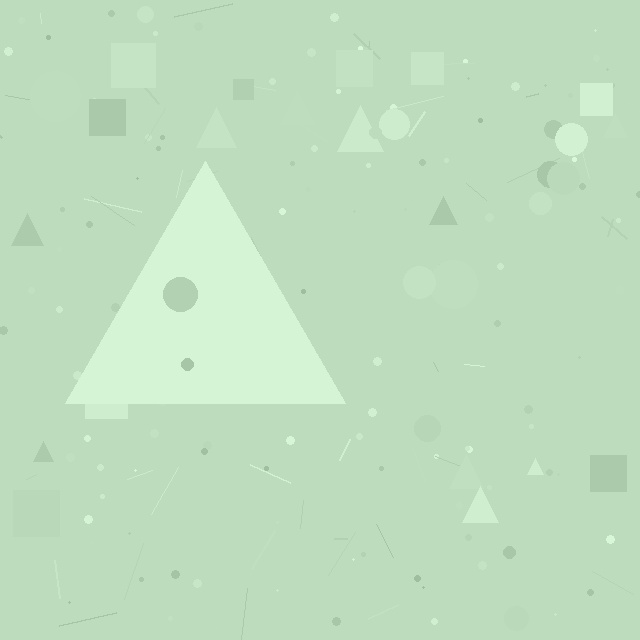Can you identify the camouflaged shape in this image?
The camouflaged shape is a triangle.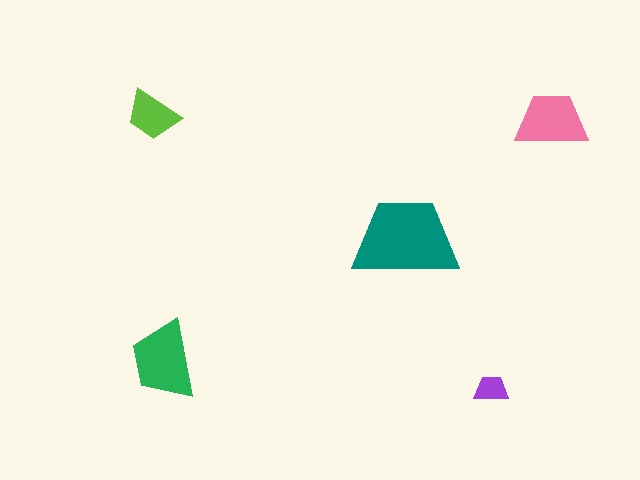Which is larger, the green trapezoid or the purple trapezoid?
The green one.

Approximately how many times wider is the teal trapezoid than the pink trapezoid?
About 1.5 times wider.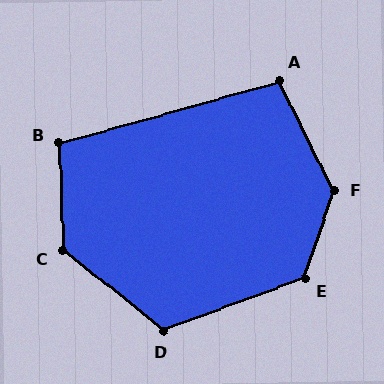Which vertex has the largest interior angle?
F, at approximately 135 degrees.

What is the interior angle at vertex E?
Approximately 129 degrees (obtuse).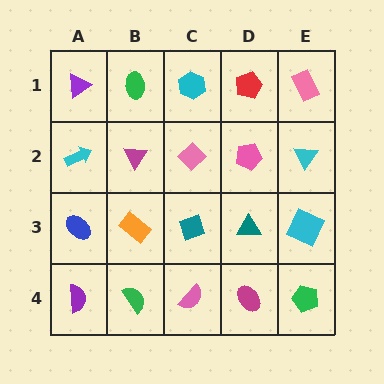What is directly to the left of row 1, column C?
A green ellipse.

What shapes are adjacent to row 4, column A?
A blue ellipse (row 3, column A), a green semicircle (row 4, column B).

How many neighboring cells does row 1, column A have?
2.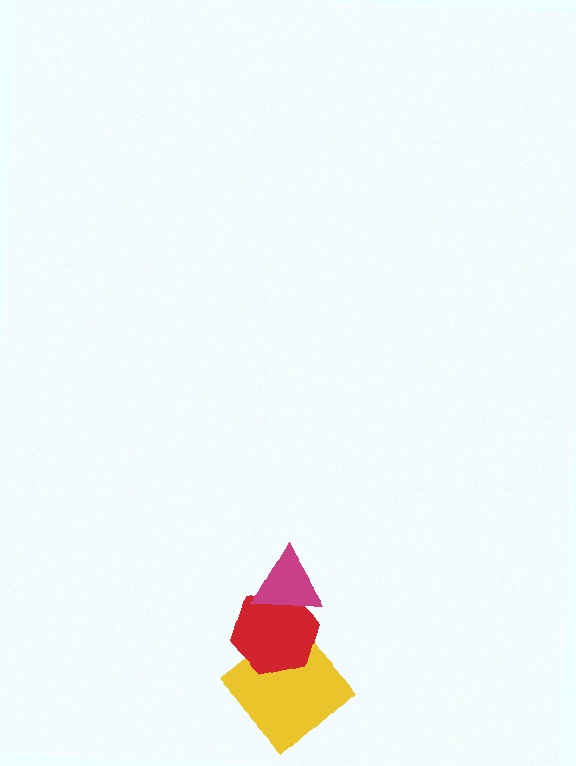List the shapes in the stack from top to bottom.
From top to bottom: the magenta triangle, the red hexagon, the yellow diamond.